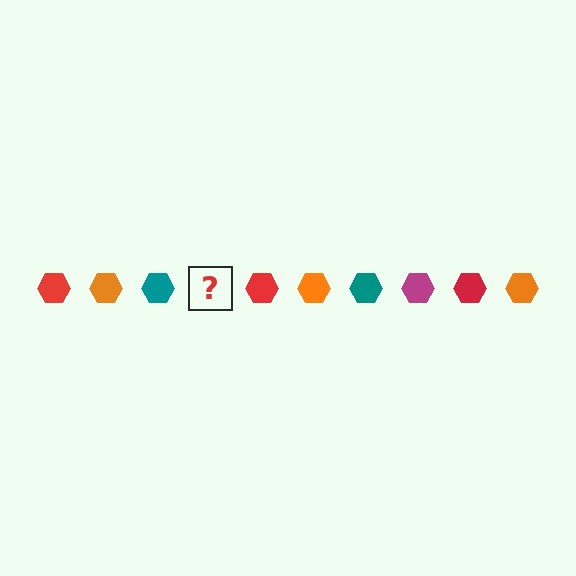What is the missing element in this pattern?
The missing element is a magenta hexagon.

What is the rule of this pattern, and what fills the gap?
The rule is that the pattern cycles through red, orange, teal, magenta hexagons. The gap should be filled with a magenta hexagon.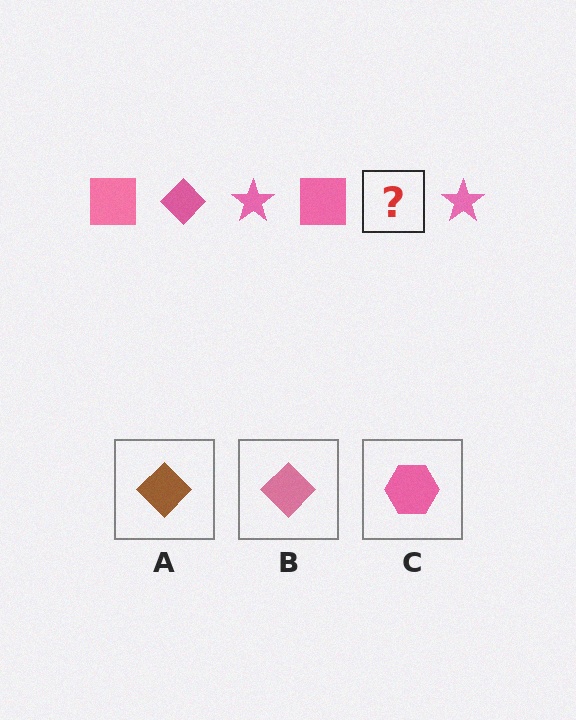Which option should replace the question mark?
Option B.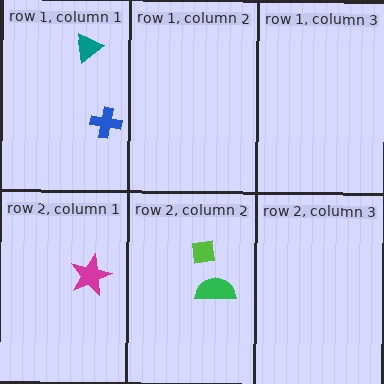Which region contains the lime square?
The row 2, column 2 region.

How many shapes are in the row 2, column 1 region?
1.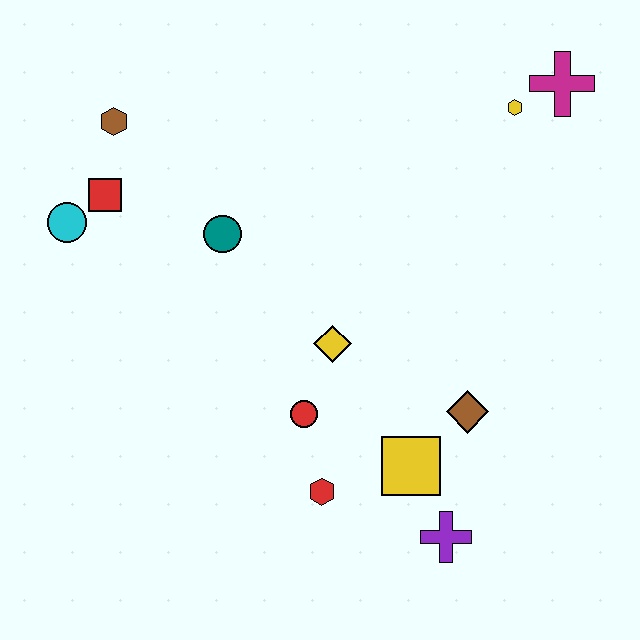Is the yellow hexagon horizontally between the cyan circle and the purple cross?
No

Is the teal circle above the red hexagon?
Yes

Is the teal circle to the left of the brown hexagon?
No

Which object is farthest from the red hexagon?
The magenta cross is farthest from the red hexagon.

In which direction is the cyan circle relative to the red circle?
The cyan circle is to the left of the red circle.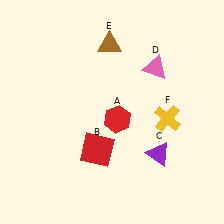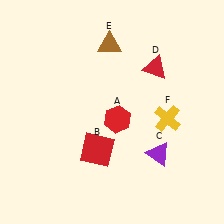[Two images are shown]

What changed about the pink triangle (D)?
In Image 1, D is pink. In Image 2, it changed to red.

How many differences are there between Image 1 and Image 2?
There is 1 difference between the two images.